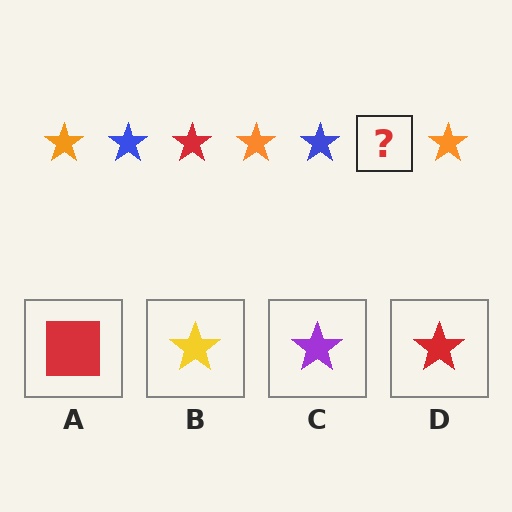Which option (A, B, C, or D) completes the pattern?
D.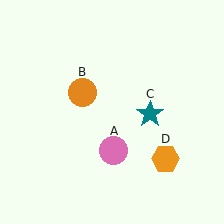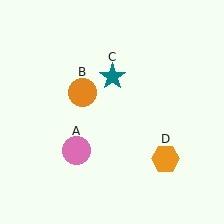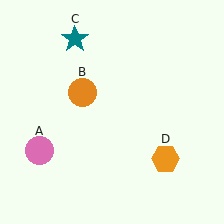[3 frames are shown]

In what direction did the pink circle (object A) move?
The pink circle (object A) moved left.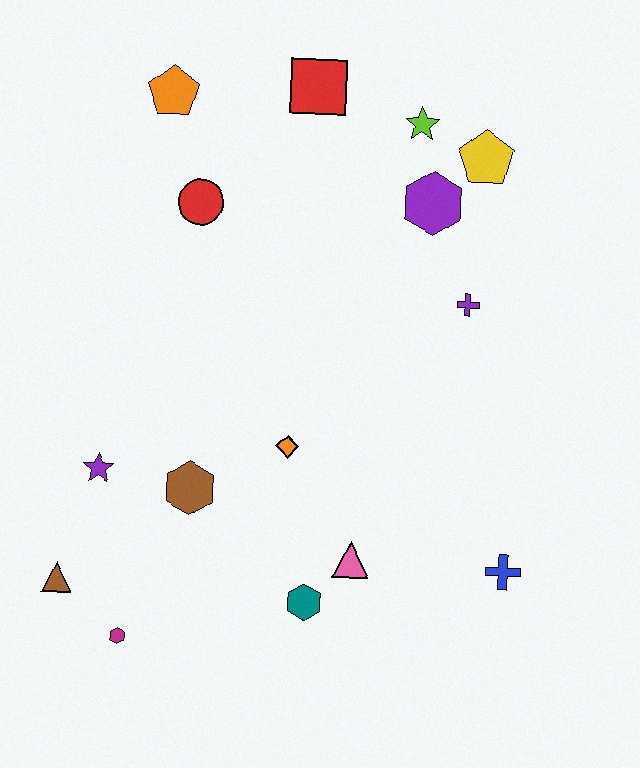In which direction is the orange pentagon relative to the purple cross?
The orange pentagon is to the left of the purple cross.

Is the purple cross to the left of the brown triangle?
No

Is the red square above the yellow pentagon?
Yes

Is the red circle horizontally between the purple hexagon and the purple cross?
No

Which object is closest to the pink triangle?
The teal hexagon is closest to the pink triangle.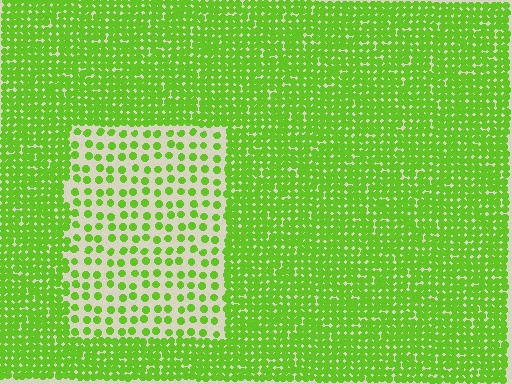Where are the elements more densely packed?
The elements are more densely packed outside the rectangle boundary.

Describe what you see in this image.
The image contains small lime elements arranged at two different densities. A rectangle-shaped region is visible where the elements are less densely packed than the surrounding area.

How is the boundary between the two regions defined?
The boundary is defined by a change in element density (approximately 2.7x ratio). All elements are the same color, size, and shape.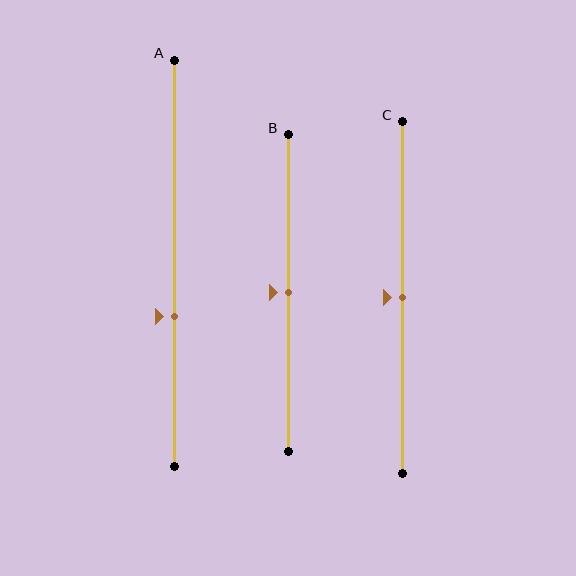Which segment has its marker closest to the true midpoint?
Segment B has its marker closest to the true midpoint.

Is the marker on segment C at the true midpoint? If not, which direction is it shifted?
Yes, the marker on segment C is at the true midpoint.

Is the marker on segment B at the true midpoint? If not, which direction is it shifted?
Yes, the marker on segment B is at the true midpoint.